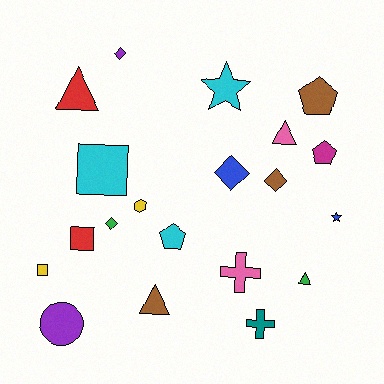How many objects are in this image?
There are 20 objects.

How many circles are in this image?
There is 1 circle.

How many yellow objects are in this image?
There are 2 yellow objects.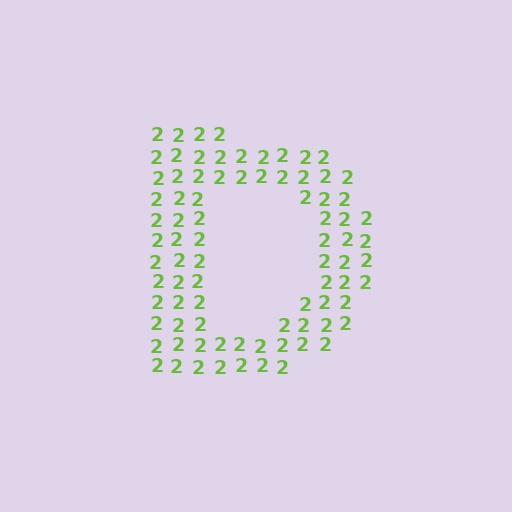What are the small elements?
The small elements are digit 2's.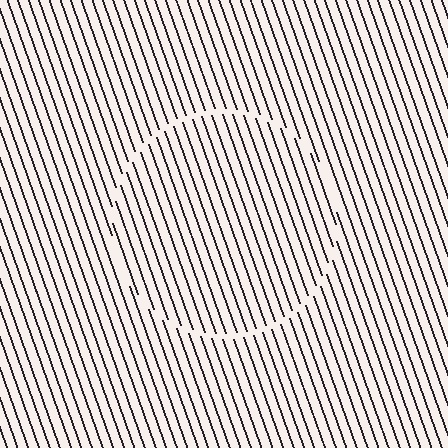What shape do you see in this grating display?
An illusory circle. The interior of the shape contains the same grating, shifted by half a period — the contour is defined by the phase discontinuity where line-ends from the inner and outer gratings abut.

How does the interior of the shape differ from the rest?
The interior of the shape contains the same grating, shifted by half a period — the contour is defined by the phase discontinuity where line-ends from the inner and outer gratings abut.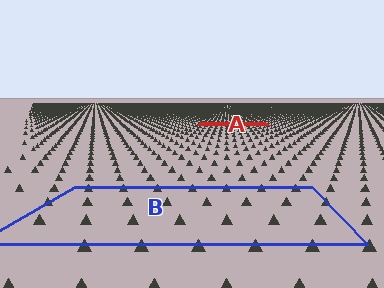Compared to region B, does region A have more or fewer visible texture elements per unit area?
Region A has more texture elements per unit area — they are packed more densely because it is farther away.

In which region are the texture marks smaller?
The texture marks are smaller in region A, because it is farther away.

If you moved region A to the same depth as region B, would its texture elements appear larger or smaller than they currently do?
They would appear larger. At a closer depth, the same texture elements are projected at a bigger on-screen size.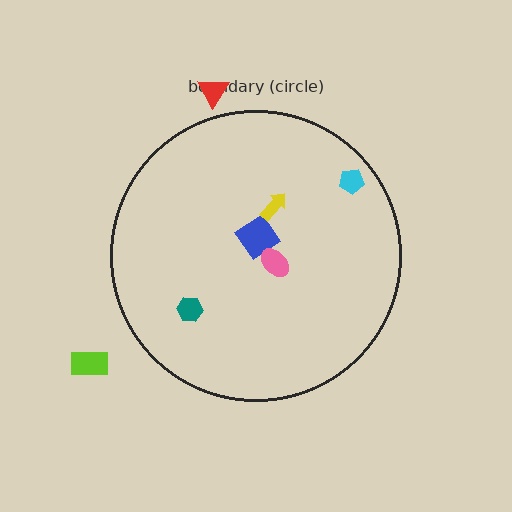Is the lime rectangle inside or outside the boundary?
Outside.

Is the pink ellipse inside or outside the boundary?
Inside.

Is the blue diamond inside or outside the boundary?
Inside.